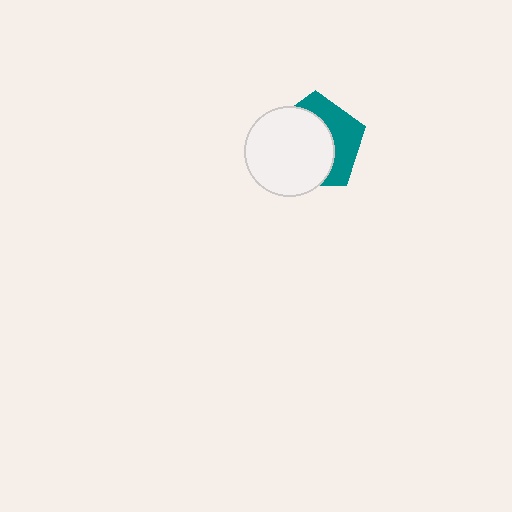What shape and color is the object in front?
The object in front is a white circle.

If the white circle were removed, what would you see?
You would see the complete teal pentagon.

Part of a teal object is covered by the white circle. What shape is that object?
It is a pentagon.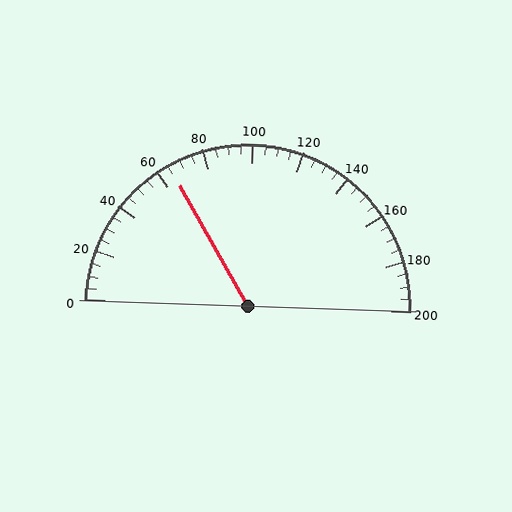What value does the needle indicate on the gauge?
The needle indicates approximately 65.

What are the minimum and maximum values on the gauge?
The gauge ranges from 0 to 200.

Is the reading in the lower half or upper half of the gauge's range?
The reading is in the lower half of the range (0 to 200).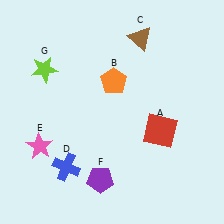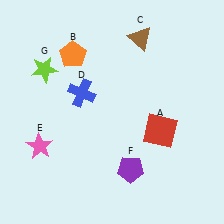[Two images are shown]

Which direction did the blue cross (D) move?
The blue cross (D) moved up.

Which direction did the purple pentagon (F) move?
The purple pentagon (F) moved right.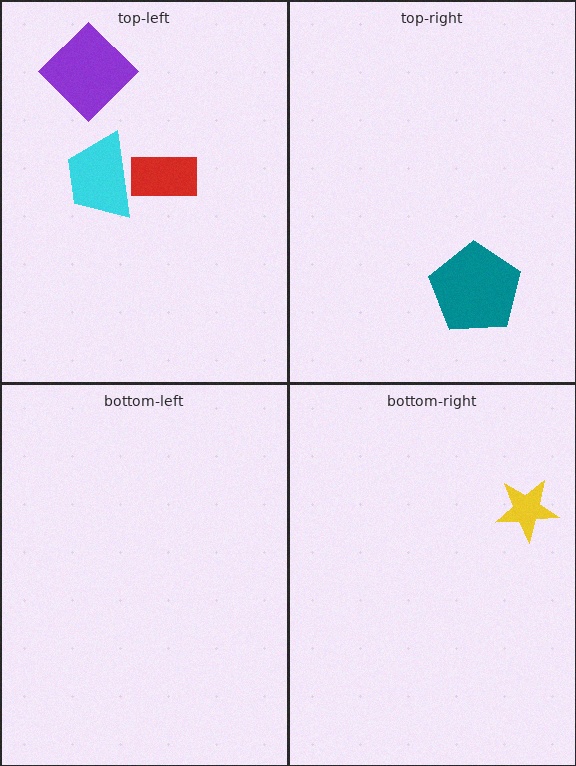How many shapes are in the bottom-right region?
1.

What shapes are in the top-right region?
The teal pentagon.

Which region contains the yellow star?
The bottom-right region.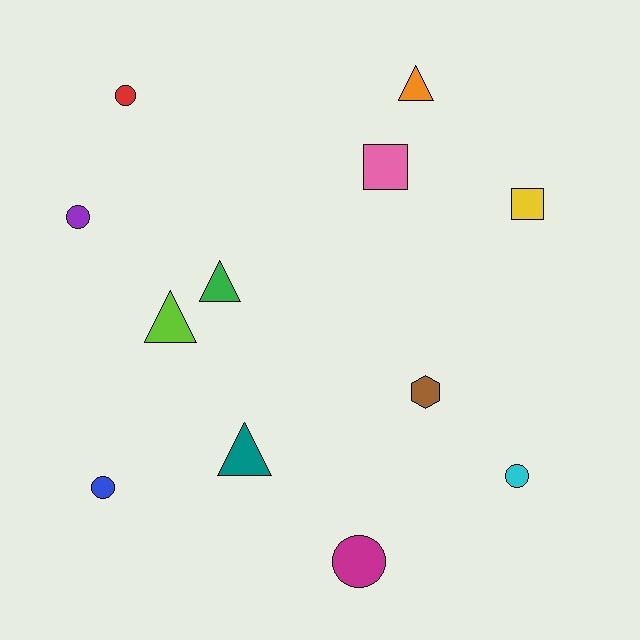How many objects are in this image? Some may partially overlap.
There are 12 objects.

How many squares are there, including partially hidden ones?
There are 2 squares.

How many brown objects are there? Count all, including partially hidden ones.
There is 1 brown object.